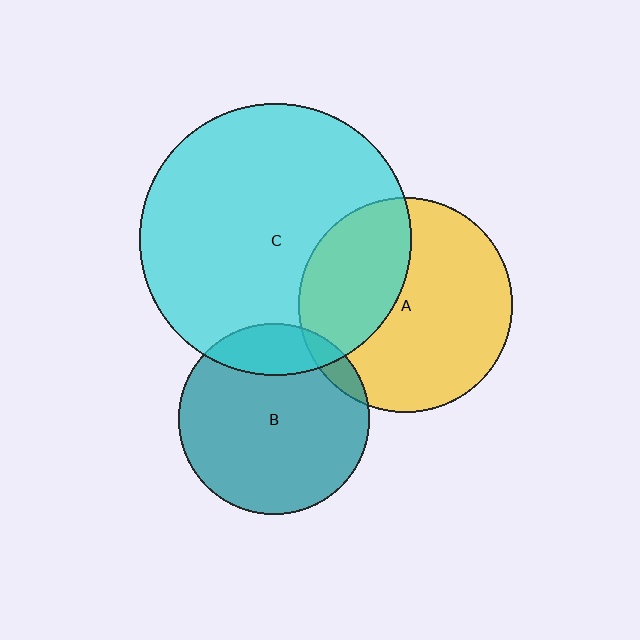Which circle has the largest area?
Circle C (cyan).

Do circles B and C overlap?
Yes.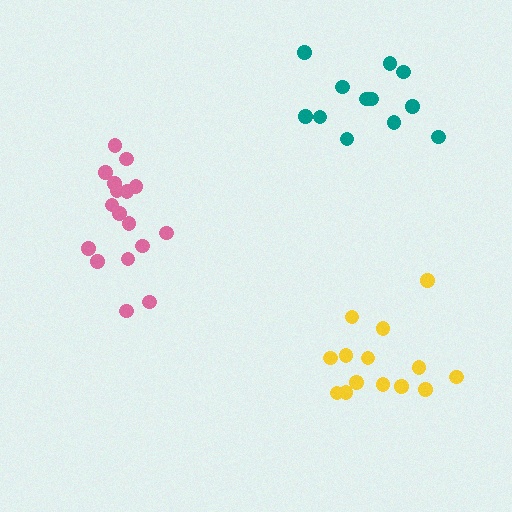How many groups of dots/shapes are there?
There are 3 groups.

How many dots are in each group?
Group 1: 17 dots, Group 2: 12 dots, Group 3: 14 dots (43 total).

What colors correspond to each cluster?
The clusters are colored: pink, teal, yellow.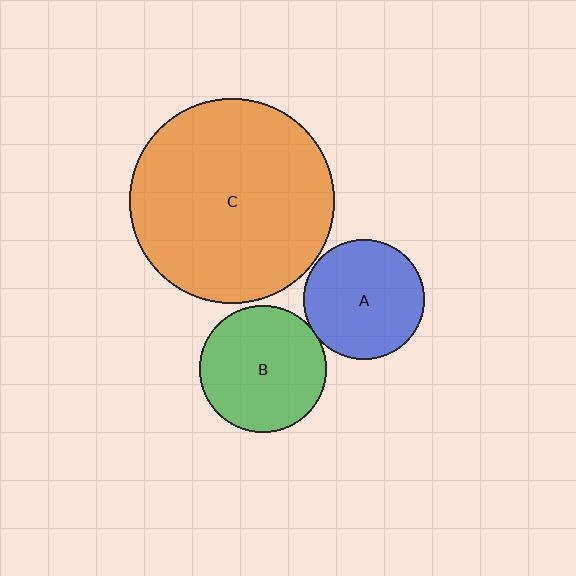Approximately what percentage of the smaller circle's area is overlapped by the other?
Approximately 5%.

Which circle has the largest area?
Circle C (orange).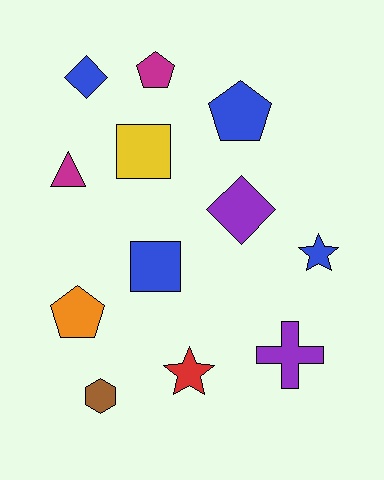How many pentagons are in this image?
There are 3 pentagons.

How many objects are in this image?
There are 12 objects.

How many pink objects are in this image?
There are no pink objects.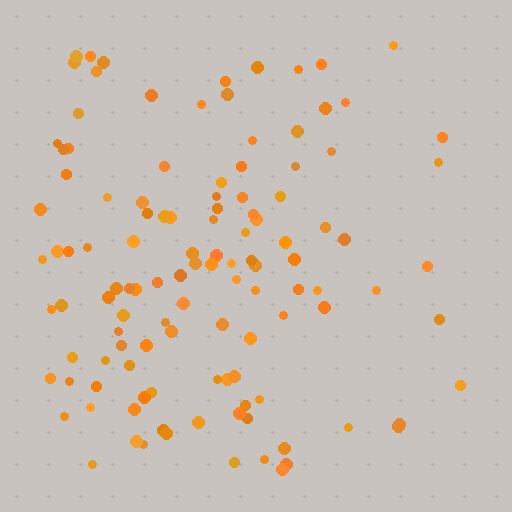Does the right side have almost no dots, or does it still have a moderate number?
Still a moderate number, just noticeably fewer than the left.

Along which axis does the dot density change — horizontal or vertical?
Horizontal.